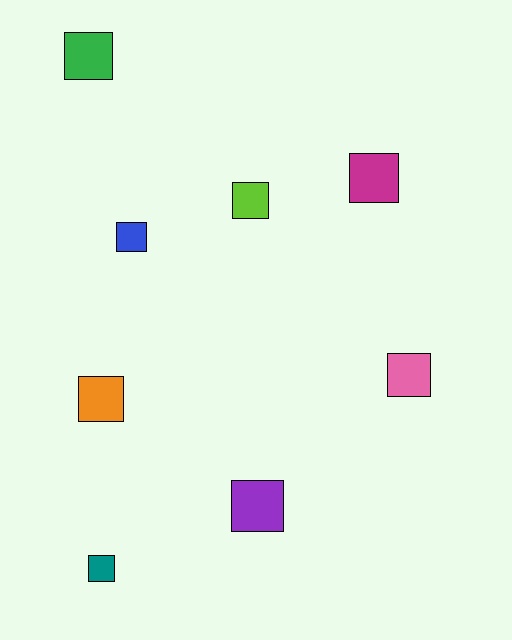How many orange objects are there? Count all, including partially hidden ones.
There is 1 orange object.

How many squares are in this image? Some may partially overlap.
There are 8 squares.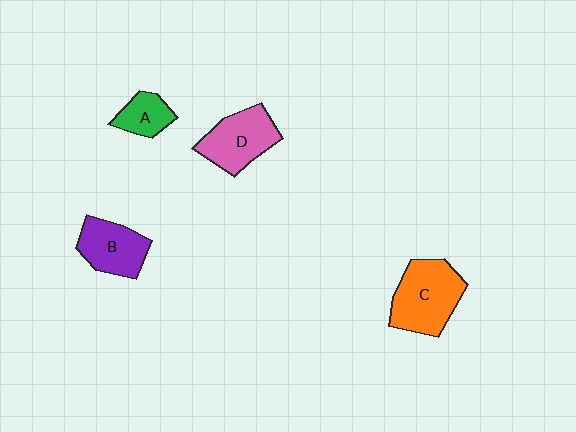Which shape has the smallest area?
Shape A (green).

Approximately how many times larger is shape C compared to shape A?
Approximately 2.3 times.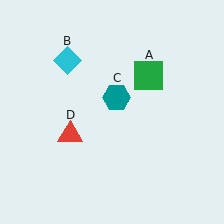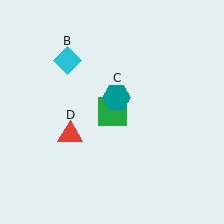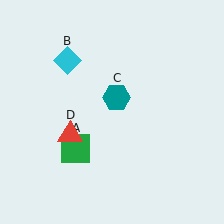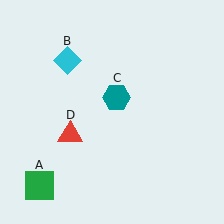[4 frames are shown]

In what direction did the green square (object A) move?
The green square (object A) moved down and to the left.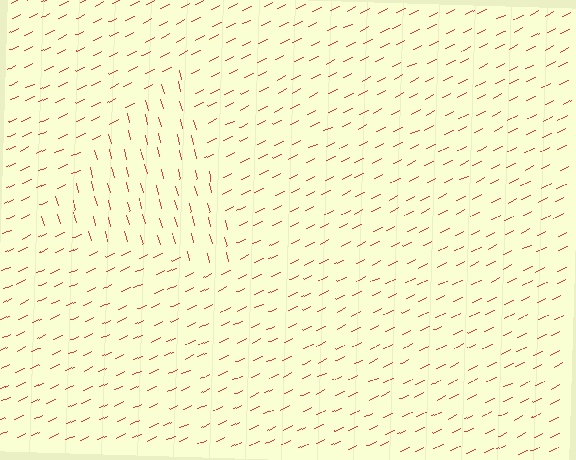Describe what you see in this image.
The image is filled with small red line segments. A triangle region in the image has lines oriented differently from the surrounding lines, creating a visible texture boundary.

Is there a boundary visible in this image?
Yes, there is a texture boundary formed by a change in line orientation.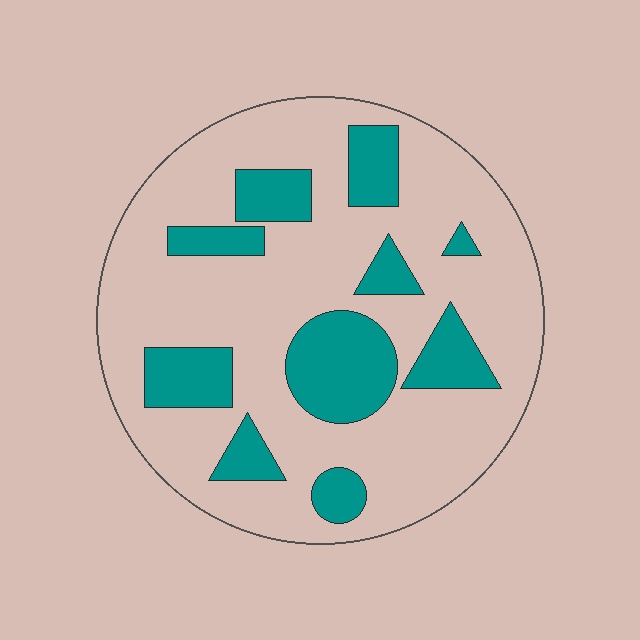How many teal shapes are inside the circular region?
10.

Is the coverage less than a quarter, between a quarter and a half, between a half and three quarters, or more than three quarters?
Less than a quarter.